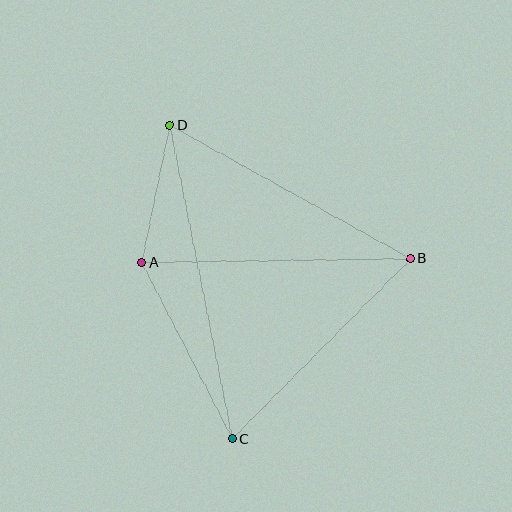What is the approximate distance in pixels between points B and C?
The distance between B and C is approximately 254 pixels.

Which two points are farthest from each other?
Points C and D are farthest from each other.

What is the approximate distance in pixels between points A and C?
The distance between A and C is approximately 198 pixels.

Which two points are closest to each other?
Points A and D are closest to each other.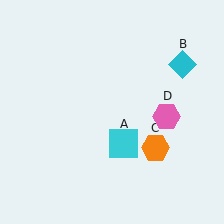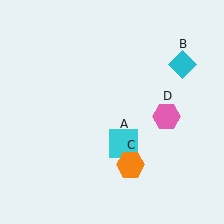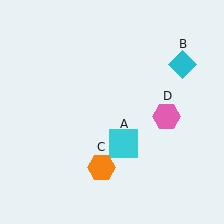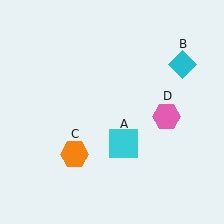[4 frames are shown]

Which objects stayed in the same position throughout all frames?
Cyan square (object A) and cyan diamond (object B) and pink hexagon (object D) remained stationary.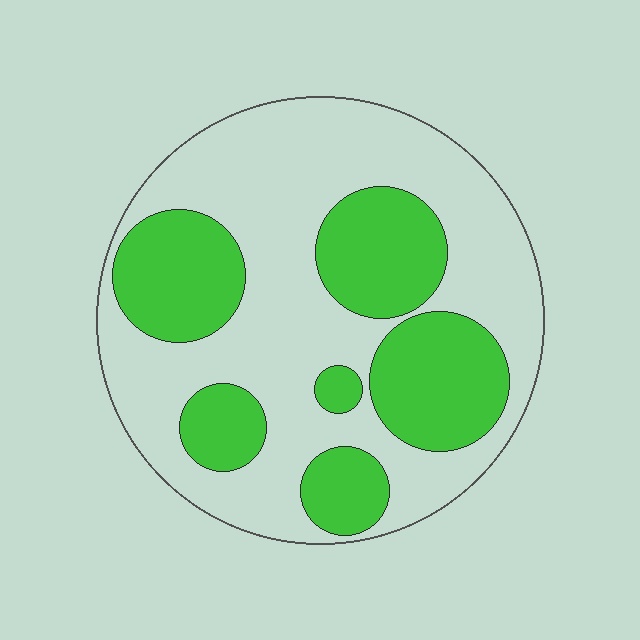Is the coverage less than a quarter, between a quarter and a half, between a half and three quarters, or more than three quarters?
Between a quarter and a half.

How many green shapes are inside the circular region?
6.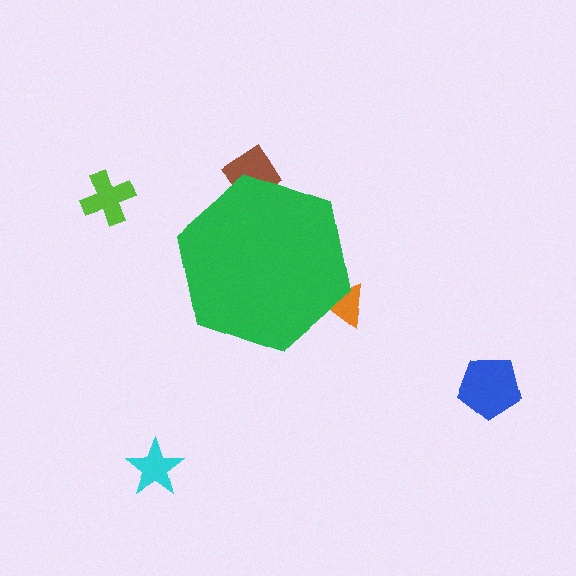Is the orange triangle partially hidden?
Yes, the orange triangle is partially hidden behind the green hexagon.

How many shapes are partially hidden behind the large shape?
2 shapes are partially hidden.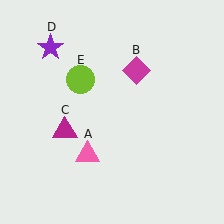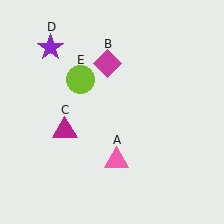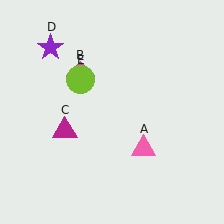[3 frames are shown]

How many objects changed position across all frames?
2 objects changed position: pink triangle (object A), magenta diamond (object B).